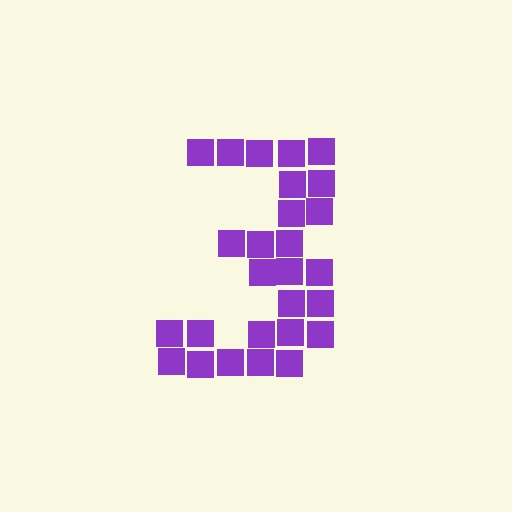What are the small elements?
The small elements are squares.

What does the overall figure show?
The overall figure shows the digit 3.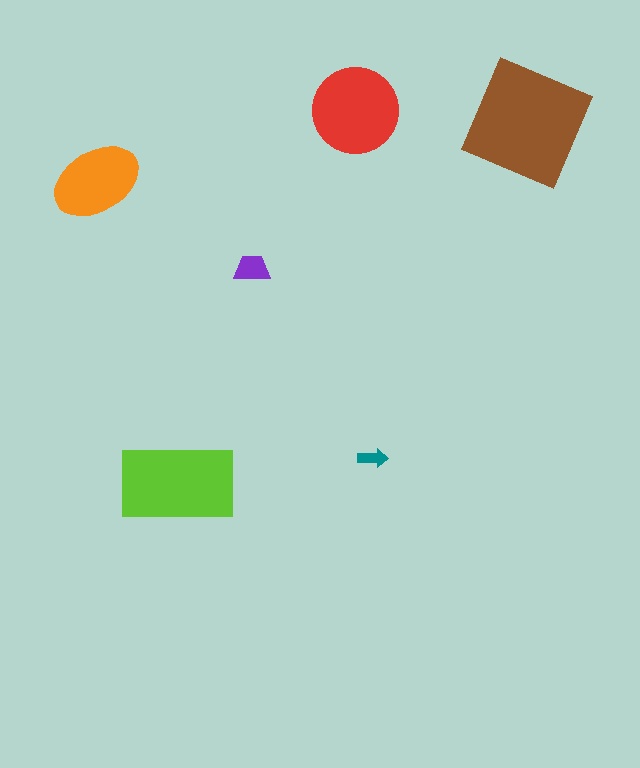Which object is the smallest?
The teal arrow.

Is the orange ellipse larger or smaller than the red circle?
Smaller.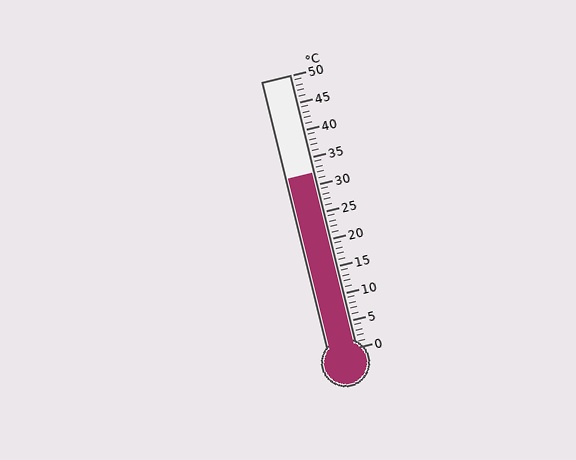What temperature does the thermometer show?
The thermometer shows approximately 32°C.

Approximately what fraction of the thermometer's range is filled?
The thermometer is filled to approximately 65% of its range.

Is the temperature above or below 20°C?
The temperature is above 20°C.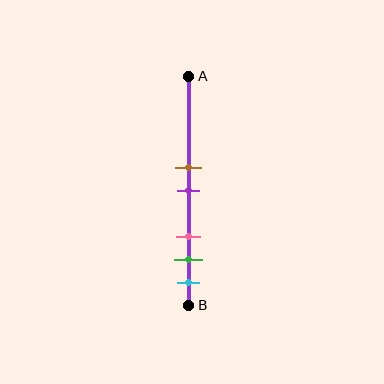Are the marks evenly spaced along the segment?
No, the marks are not evenly spaced.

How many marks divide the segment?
There are 5 marks dividing the segment.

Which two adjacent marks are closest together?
The brown and purple marks are the closest adjacent pair.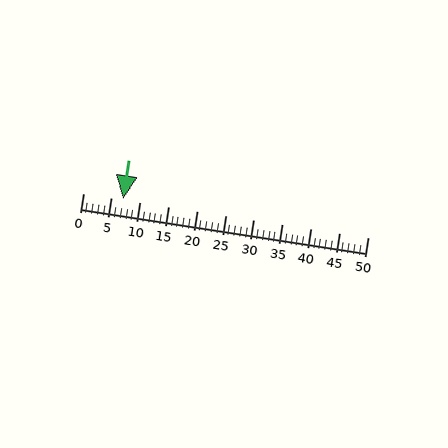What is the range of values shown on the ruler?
The ruler shows values from 0 to 50.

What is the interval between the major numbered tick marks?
The major tick marks are spaced 5 units apart.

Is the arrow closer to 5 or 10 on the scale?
The arrow is closer to 5.